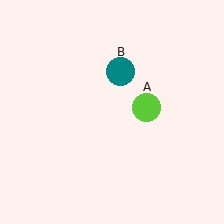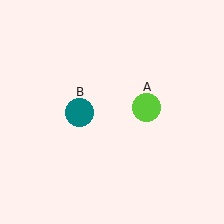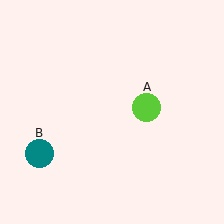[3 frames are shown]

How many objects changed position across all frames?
1 object changed position: teal circle (object B).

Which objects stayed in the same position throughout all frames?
Lime circle (object A) remained stationary.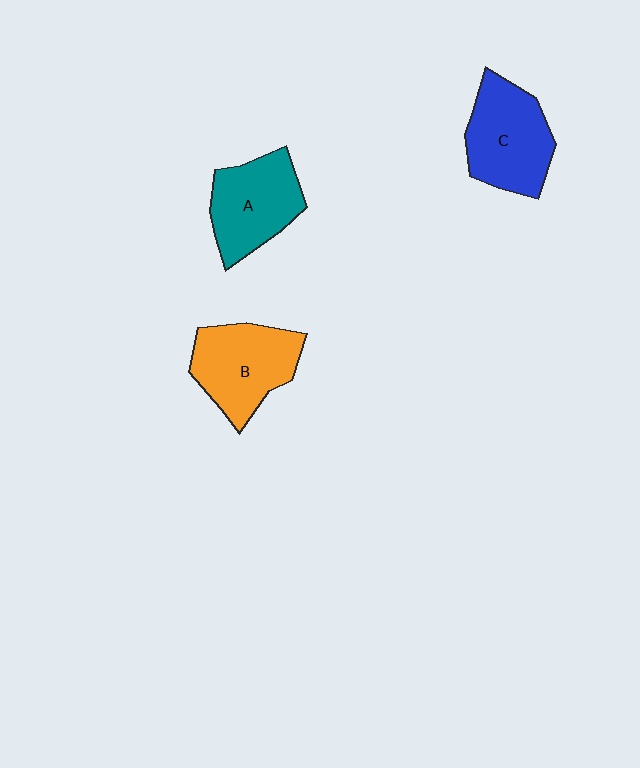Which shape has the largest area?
Shape C (blue).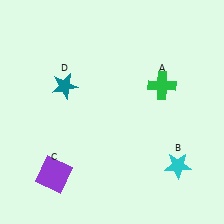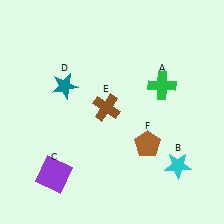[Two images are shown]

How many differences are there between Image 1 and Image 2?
There are 2 differences between the two images.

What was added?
A brown cross (E), a brown pentagon (F) were added in Image 2.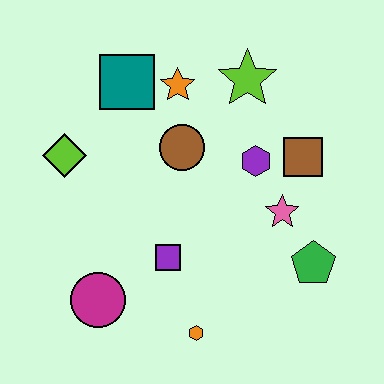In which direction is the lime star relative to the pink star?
The lime star is above the pink star.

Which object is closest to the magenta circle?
The purple square is closest to the magenta circle.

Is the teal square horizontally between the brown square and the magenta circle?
Yes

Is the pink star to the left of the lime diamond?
No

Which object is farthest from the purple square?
The lime star is farthest from the purple square.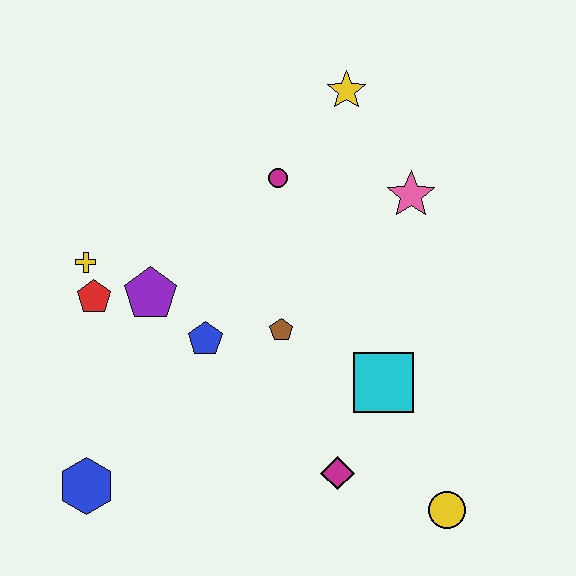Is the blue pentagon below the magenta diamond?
No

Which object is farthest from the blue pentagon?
The yellow circle is farthest from the blue pentagon.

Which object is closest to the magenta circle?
The yellow star is closest to the magenta circle.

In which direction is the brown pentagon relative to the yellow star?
The brown pentagon is below the yellow star.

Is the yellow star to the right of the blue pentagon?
Yes